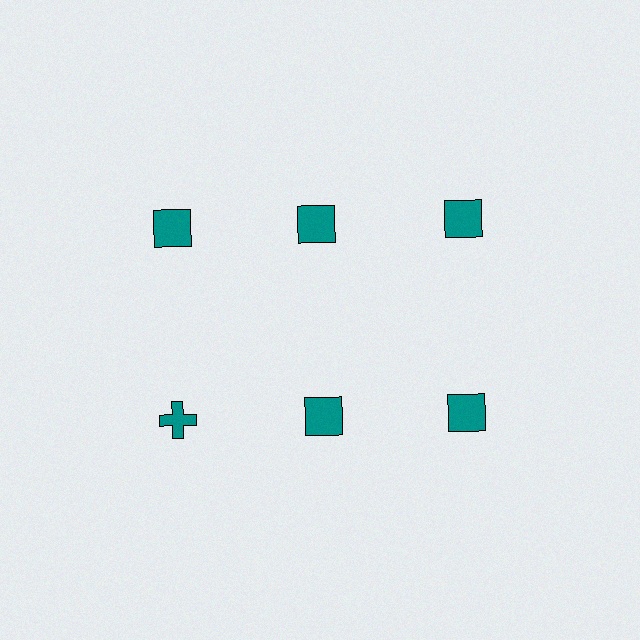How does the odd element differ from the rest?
It has a different shape: cross instead of square.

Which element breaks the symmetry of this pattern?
The teal cross in the second row, leftmost column breaks the symmetry. All other shapes are teal squares.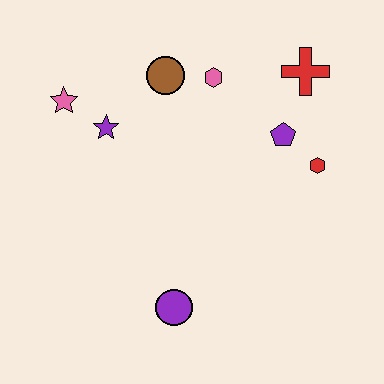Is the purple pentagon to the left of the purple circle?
No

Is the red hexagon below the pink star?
Yes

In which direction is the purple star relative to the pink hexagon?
The purple star is to the left of the pink hexagon.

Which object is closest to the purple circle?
The purple star is closest to the purple circle.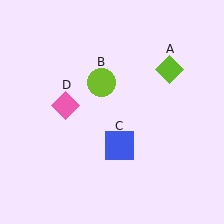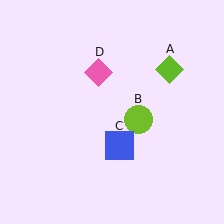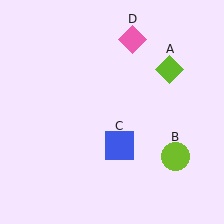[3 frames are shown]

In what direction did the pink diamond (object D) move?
The pink diamond (object D) moved up and to the right.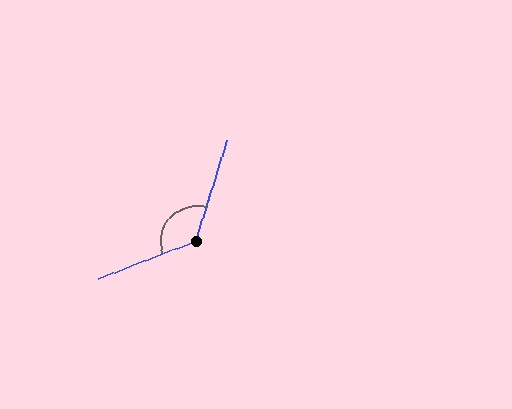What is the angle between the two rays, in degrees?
Approximately 128 degrees.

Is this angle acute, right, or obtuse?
It is obtuse.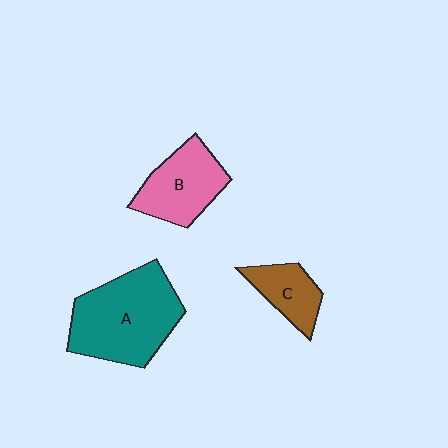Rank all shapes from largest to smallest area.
From largest to smallest: A (teal), B (pink), C (brown).